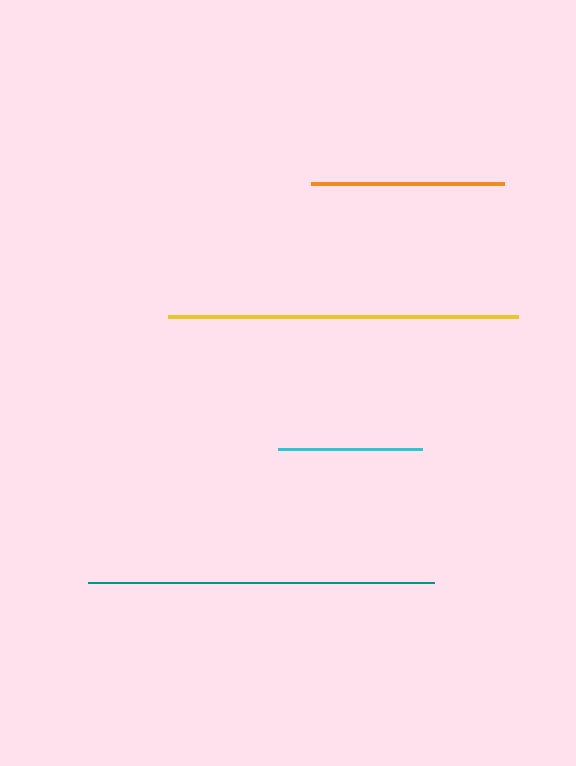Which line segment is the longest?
The yellow line is the longest at approximately 349 pixels.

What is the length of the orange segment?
The orange segment is approximately 193 pixels long.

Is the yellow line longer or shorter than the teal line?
The yellow line is longer than the teal line.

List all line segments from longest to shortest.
From longest to shortest: yellow, teal, orange, cyan.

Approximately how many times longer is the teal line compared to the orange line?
The teal line is approximately 1.8 times the length of the orange line.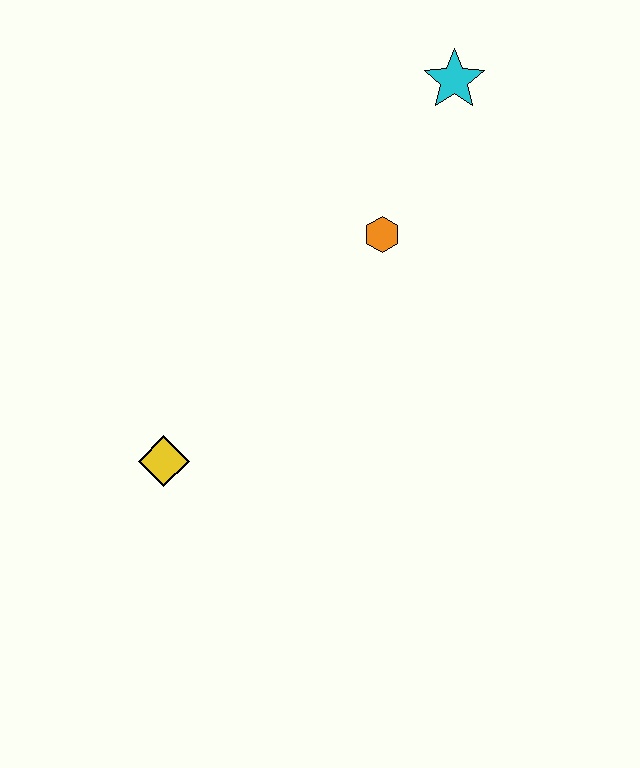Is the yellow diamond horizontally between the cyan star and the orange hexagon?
No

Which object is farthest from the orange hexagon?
The yellow diamond is farthest from the orange hexagon.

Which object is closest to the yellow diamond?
The orange hexagon is closest to the yellow diamond.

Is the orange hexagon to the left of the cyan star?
Yes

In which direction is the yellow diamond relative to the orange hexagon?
The yellow diamond is below the orange hexagon.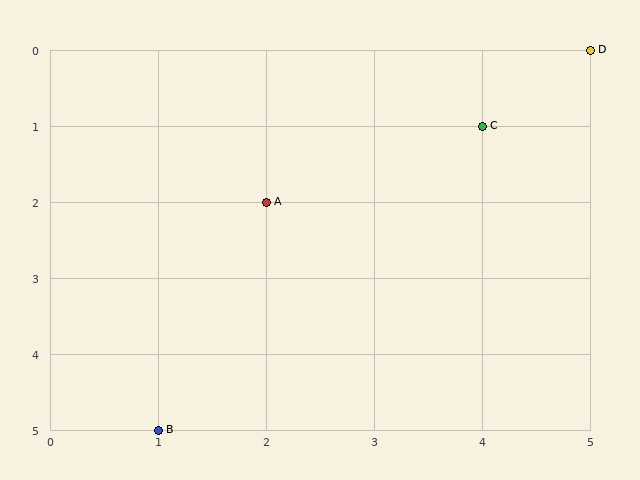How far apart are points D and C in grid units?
Points D and C are 1 column and 1 row apart (about 1.4 grid units diagonally).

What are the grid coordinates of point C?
Point C is at grid coordinates (4, 1).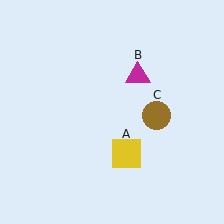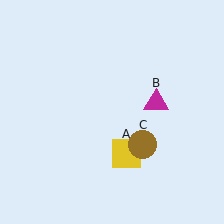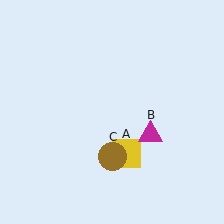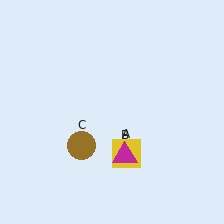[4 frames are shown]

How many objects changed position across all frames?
2 objects changed position: magenta triangle (object B), brown circle (object C).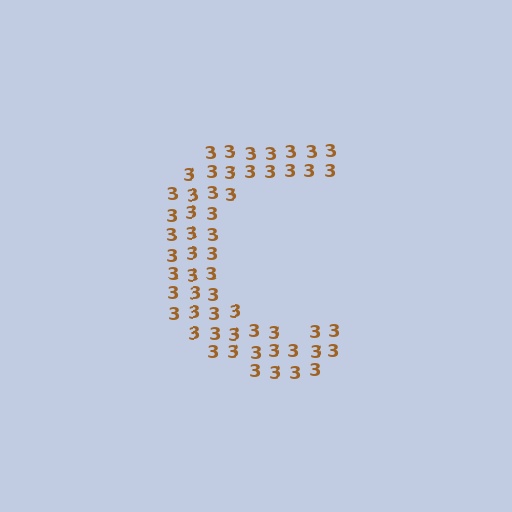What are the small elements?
The small elements are digit 3's.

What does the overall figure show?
The overall figure shows the letter C.